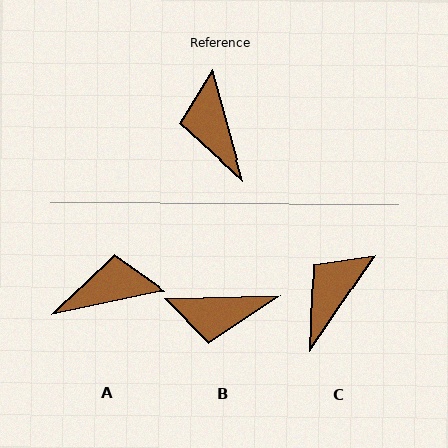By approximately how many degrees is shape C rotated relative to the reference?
Approximately 50 degrees clockwise.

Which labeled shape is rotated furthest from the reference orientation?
A, about 94 degrees away.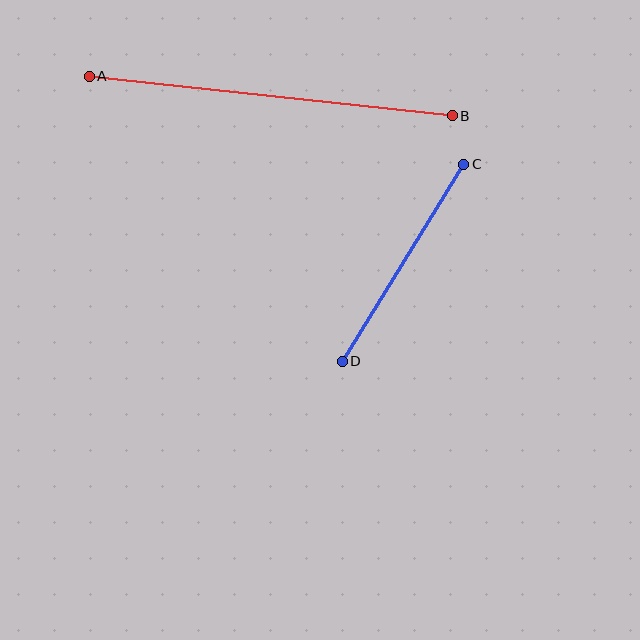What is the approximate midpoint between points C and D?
The midpoint is at approximately (403, 263) pixels.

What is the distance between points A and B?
The distance is approximately 365 pixels.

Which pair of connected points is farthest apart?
Points A and B are farthest apart.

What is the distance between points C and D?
The distance is approximately 231 pixels.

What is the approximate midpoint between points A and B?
The midpoint is at approximately (271, 96) pixels.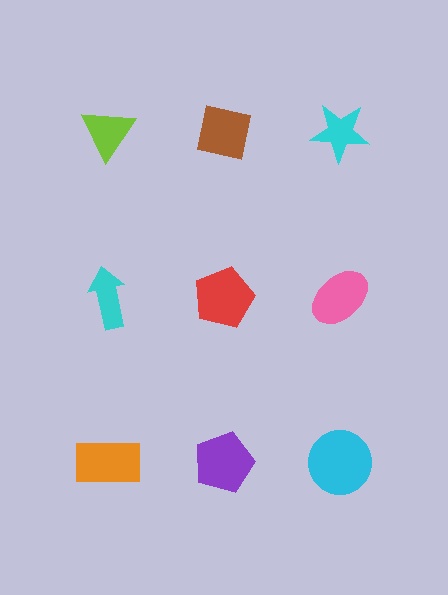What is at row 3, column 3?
A cyan circle.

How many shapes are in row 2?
3 shapes.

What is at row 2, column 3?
A pink ellipse.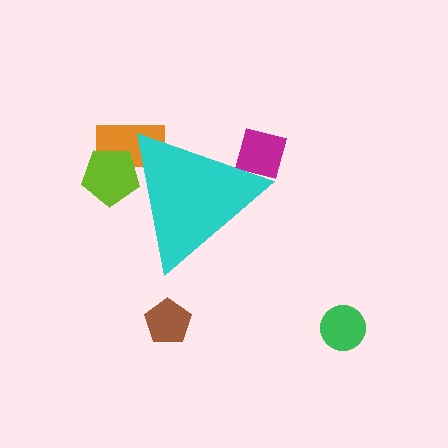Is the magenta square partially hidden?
Yes, the magenta square is partially hidden behind the cyan triangle.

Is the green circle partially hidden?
No, the green circle is fully visible.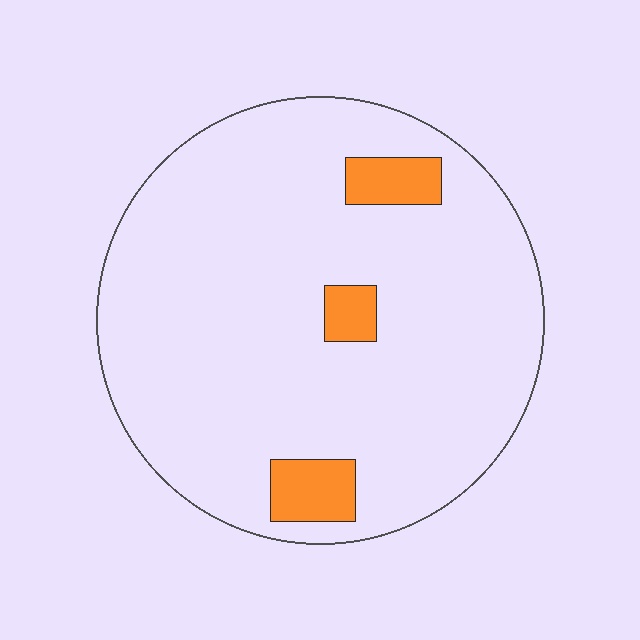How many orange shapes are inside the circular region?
3.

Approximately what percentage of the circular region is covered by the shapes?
Approximately 10%.